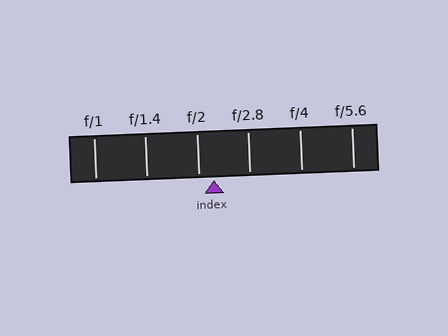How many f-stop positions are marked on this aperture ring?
There are 6 f-stop positions marked.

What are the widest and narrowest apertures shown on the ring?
The widest aperture shown is f/1 and the narrowest is f/5.6.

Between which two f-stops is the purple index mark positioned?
The index mark is between f/2 and f/2.8.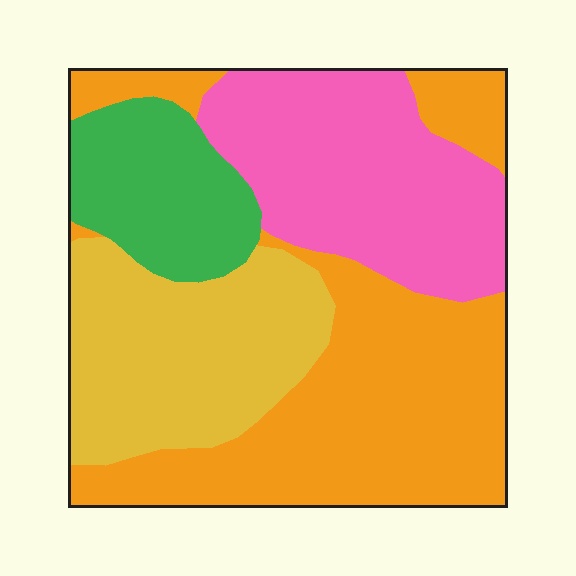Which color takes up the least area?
Green, at roughly 15%.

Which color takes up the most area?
Orange, at roughly 40%.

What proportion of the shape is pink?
Pink takes up between a quarter and a half of the shape.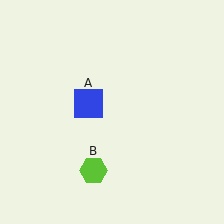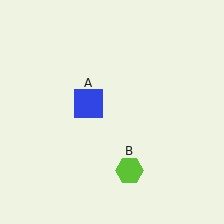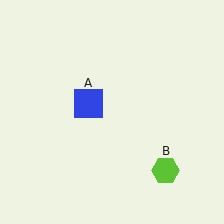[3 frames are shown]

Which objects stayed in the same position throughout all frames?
Blue square (object A) remained stationary.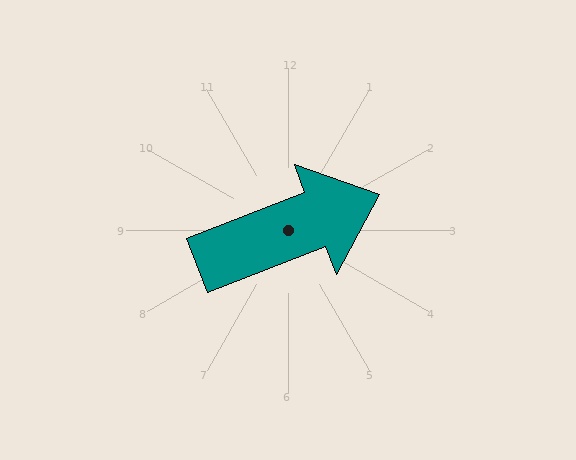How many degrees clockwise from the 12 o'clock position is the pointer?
Approximately 69 degrees.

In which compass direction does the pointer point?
East.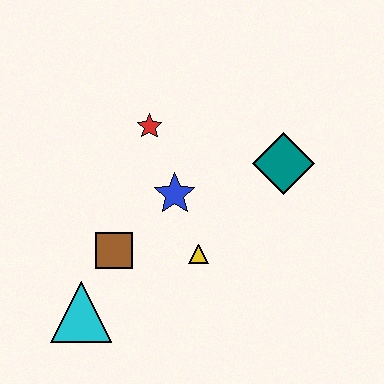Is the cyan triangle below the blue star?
Yes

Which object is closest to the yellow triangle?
The blue star is closest to the yellow triangle.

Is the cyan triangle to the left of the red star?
Yes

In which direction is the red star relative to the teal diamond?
The red star is to the left of the teal diamond.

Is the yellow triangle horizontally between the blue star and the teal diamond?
Yes